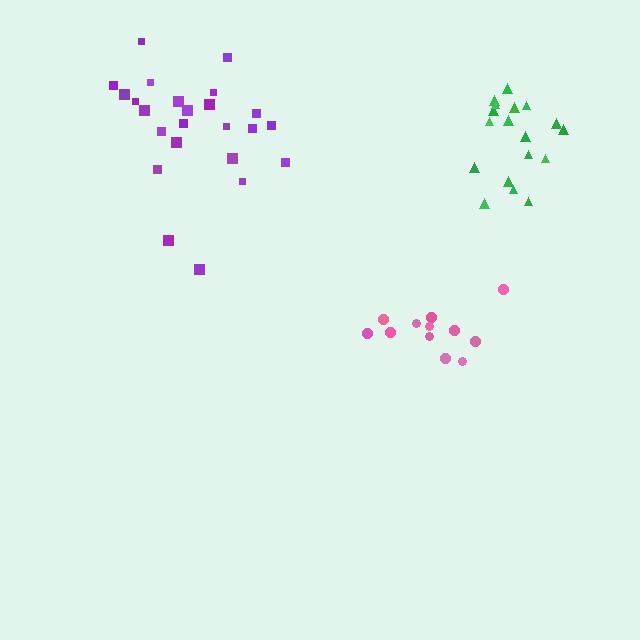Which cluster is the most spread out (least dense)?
Purple.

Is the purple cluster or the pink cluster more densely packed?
Pink.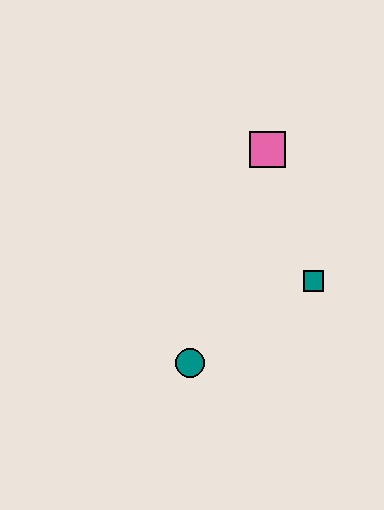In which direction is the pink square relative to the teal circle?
The pink square is above the teal circle.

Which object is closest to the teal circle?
The teal square is closest to the teal circle.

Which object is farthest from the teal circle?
The pink square is farthest from the teal circle.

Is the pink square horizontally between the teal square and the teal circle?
Yes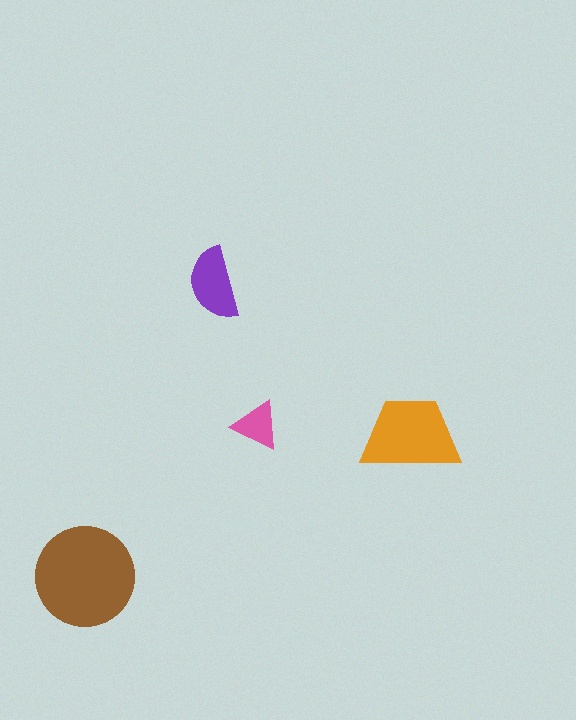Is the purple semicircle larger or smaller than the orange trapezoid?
Smaller.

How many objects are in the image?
There are 4 objects in the image.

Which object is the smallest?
The pink triangle.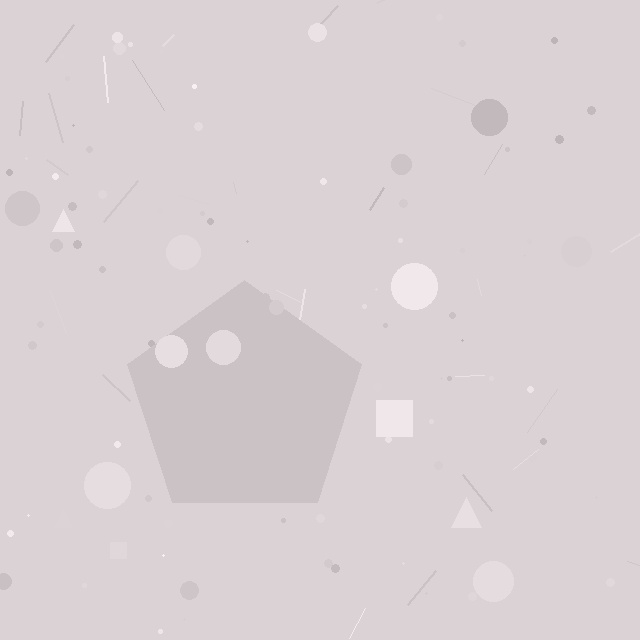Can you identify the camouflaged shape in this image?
The camouflaged shape is a pentagon.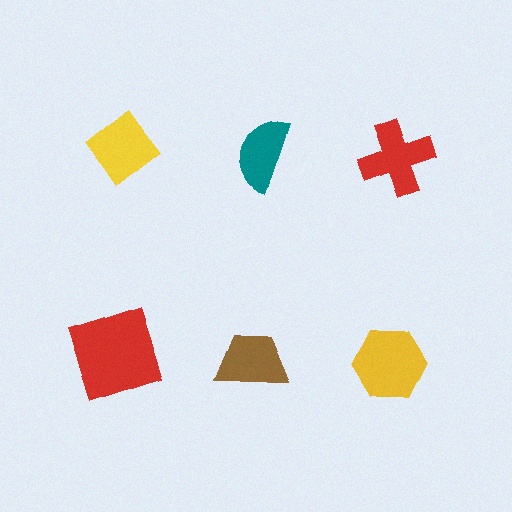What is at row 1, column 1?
A yellow diamond.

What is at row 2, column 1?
A red square.